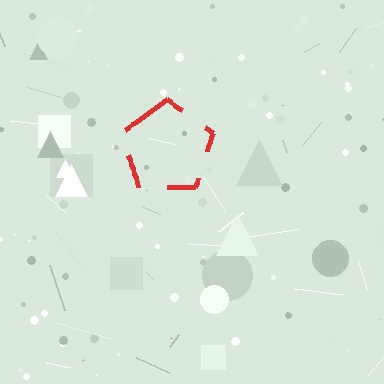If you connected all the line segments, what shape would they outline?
They would outline a pentagon.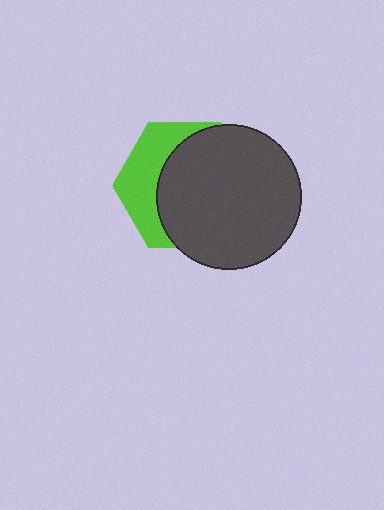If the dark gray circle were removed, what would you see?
You would see the complete lime hexagon.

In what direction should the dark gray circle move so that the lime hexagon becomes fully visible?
The dark gray circle should move right. That is the shortest direction to clear the overlap and leave the lime hexagon fully visible.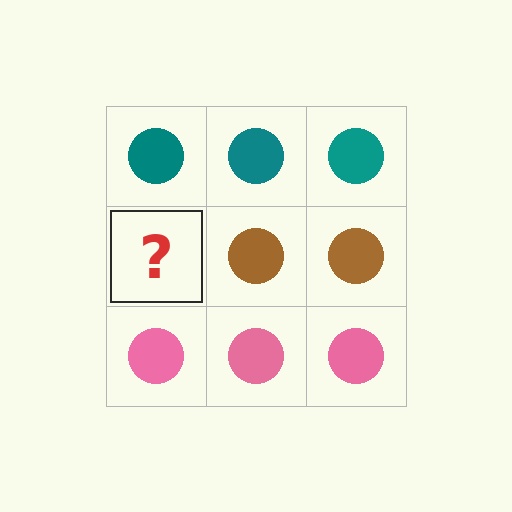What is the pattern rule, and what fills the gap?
The rule is that each row has a consistent color. The gap should be filled with a brown circle.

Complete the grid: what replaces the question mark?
The question mark should be replaced with a brown circle.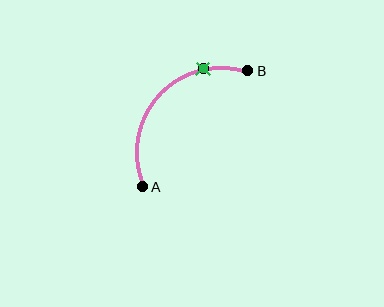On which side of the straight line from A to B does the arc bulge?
The arc bulges above and to the left of the straight line connecting A and B.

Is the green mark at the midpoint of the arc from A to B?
No. The green mark lies on the arc but is closer to endpoint B. The arc midpoint would be at the point on the curve equidistant along the arc from both A and B.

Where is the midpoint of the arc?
The arc midpoint is the point on the curve farthest from the straight line joining A and B. It sits above and to the left of that line.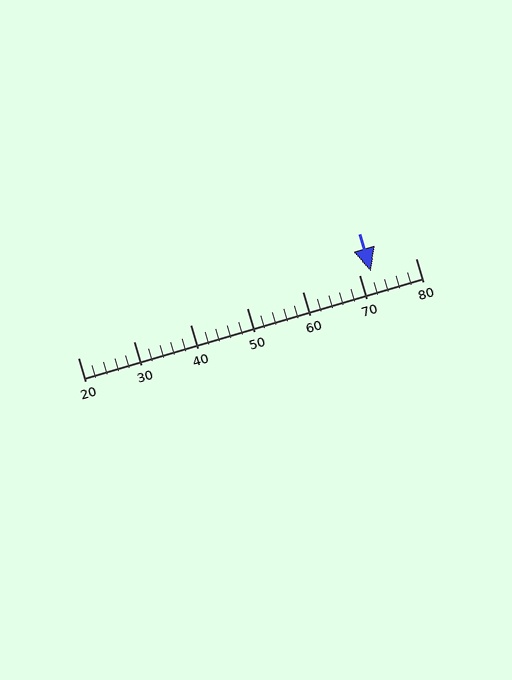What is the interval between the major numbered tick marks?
The major tick marks are spaced 10 units apart.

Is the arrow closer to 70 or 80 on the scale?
The arrow is closer to 70.